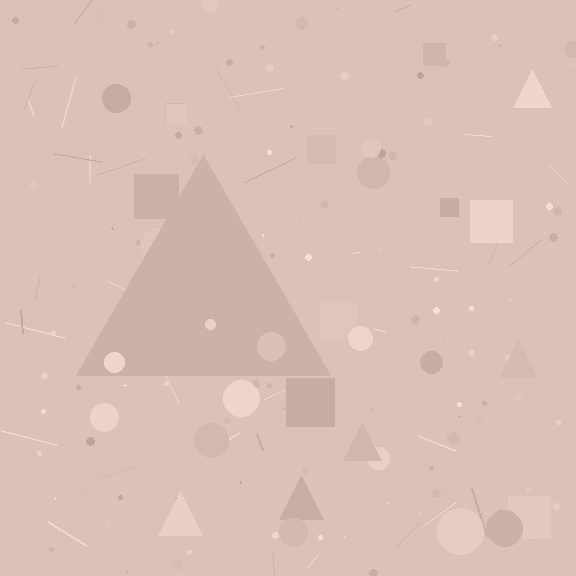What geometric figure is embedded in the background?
A triangle is embedded in the background.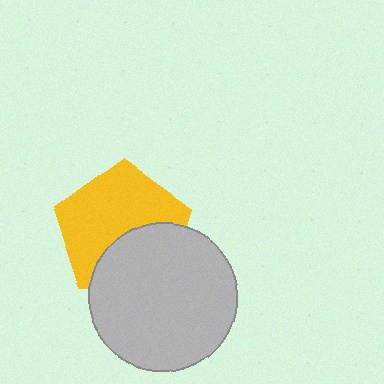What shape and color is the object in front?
The object in front is a light gray circle.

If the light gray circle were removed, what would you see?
You would see the complete yellow pentagon.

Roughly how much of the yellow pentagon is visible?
About half of it is visible (roughly 63%).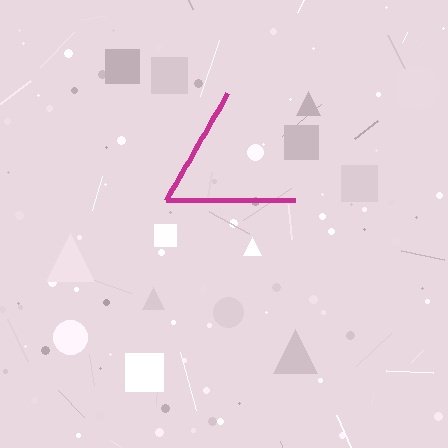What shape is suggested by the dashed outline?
The dashed outline suggests a triangle.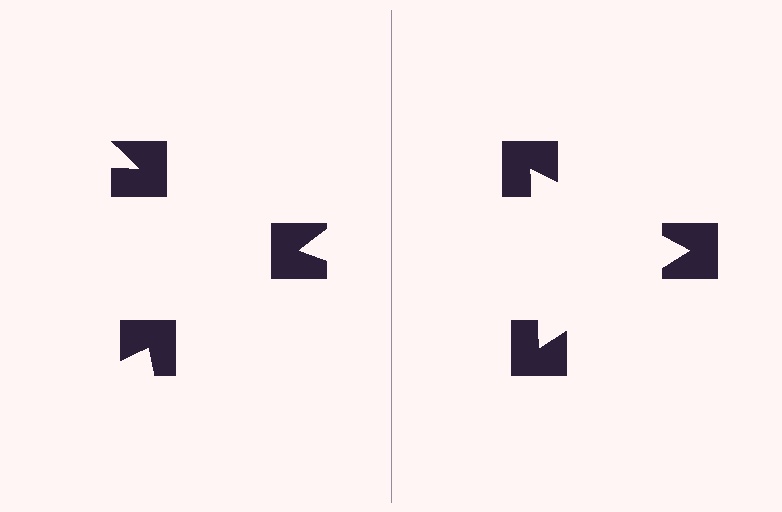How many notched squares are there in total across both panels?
6 — 3 on each side.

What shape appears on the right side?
An illusory triangle.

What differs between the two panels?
The notched squares are positioned identically on both sides; only the wedge orientations differ. On the right they align to a triangle; on the left they are misaligned.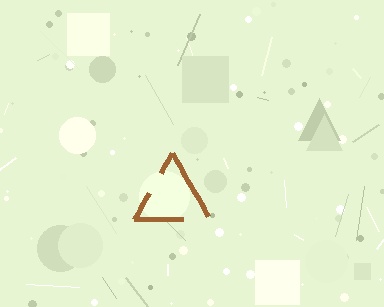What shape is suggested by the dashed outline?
The dashed outline suggests a triangle.